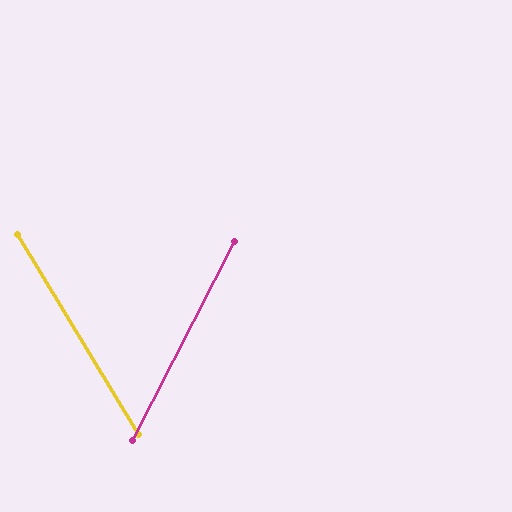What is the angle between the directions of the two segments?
Approximately 58 degrees.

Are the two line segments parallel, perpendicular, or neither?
Neither parallel nor perpendicular — they differ by about 58°.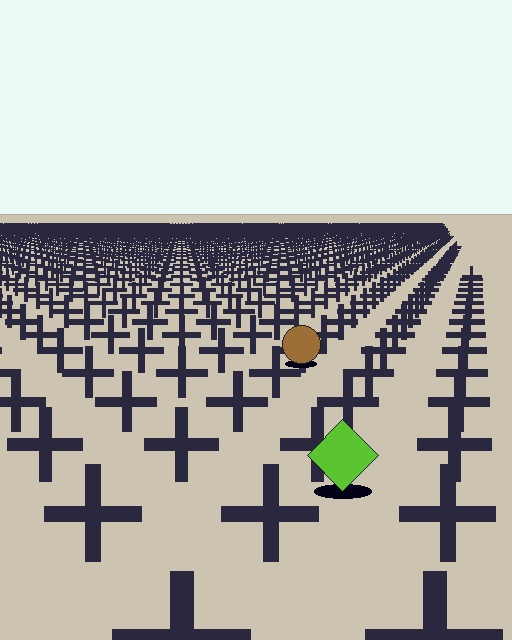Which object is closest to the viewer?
The lime diamond is closest. The texture marks near it are larger and more spread out.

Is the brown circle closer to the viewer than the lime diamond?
No. The lime diamond is closer — you can tell from the texture gradient: the ground texture is coarser near it.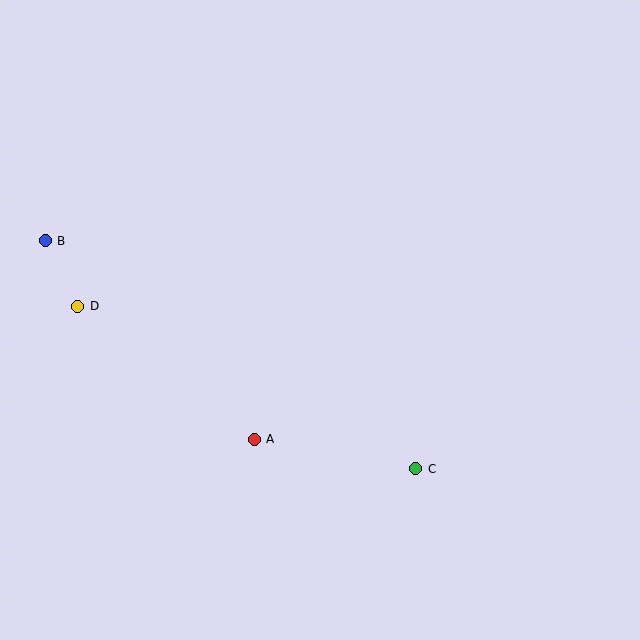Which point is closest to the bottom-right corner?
Point C is closest to the bottom-right corner.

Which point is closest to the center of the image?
Point A at (254, 439) is closest to the center.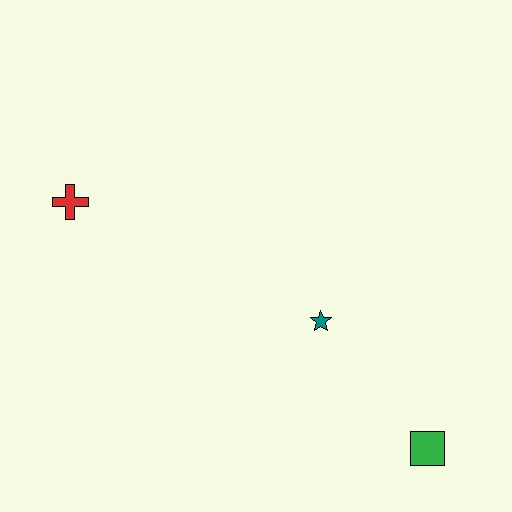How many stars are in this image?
There is 1 star.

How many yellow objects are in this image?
There are no yellow objects.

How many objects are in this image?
There are 3 objects.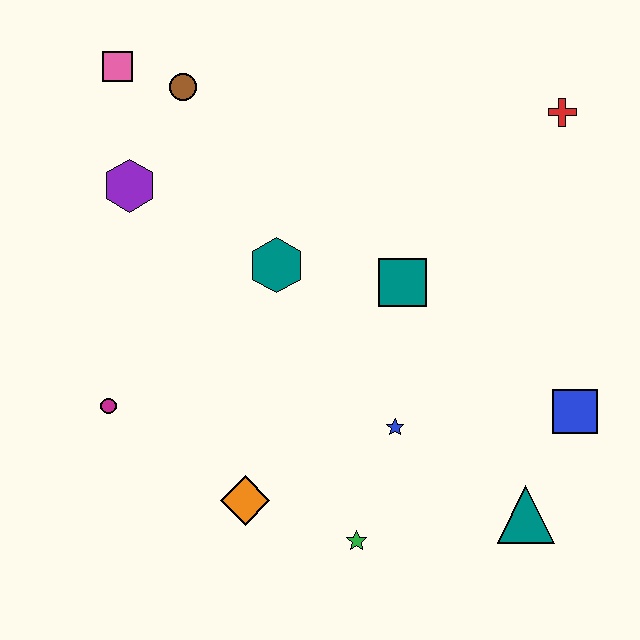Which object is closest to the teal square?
The teal hexagon is closest to the teal square.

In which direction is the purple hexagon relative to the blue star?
The purple hexagon is to the left of the blue star.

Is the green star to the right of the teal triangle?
No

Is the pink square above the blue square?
Yes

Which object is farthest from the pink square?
The teal triangle is farthest from the pink square.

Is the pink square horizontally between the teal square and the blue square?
No